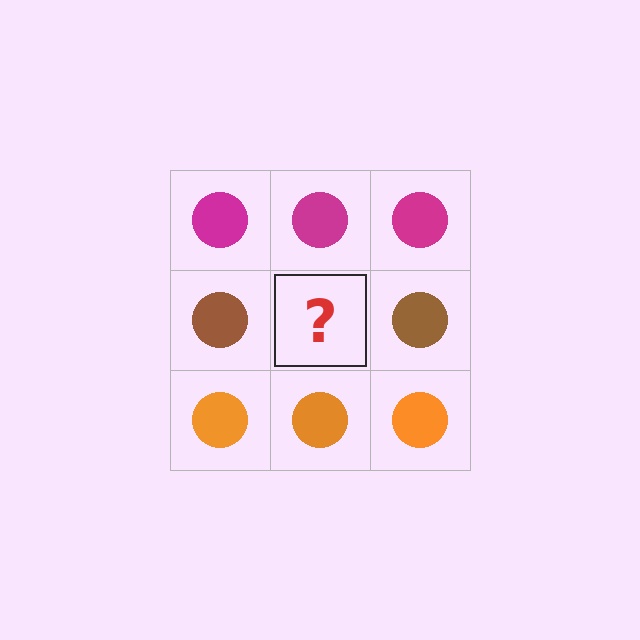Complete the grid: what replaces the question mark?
The question mark should be replaced with a brown circle.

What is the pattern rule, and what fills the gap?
The rule is that each row has a consistent color. The gap should be filled with a brown circle.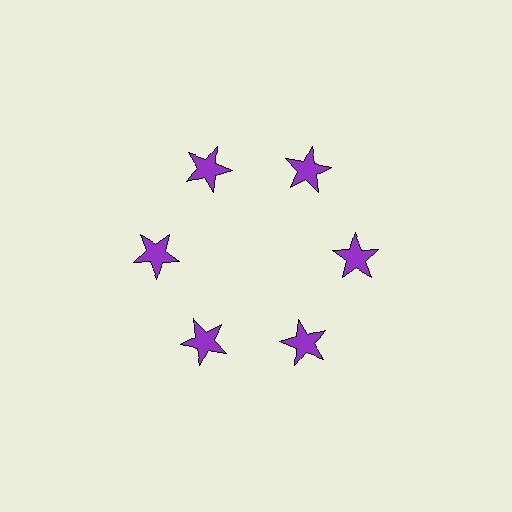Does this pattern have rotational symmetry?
Yes, this pattern has 6-fold rotational symmetry. It looks the same after rotating 60 degrees around the center.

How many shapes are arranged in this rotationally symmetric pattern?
There are 6 shapes, arranged in 6 groups of 1.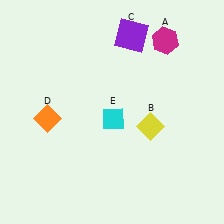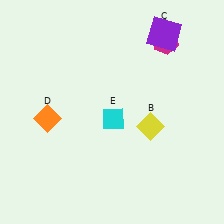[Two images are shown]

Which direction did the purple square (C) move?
The purple square (C) moved right.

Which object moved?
The purple square (C) moved right.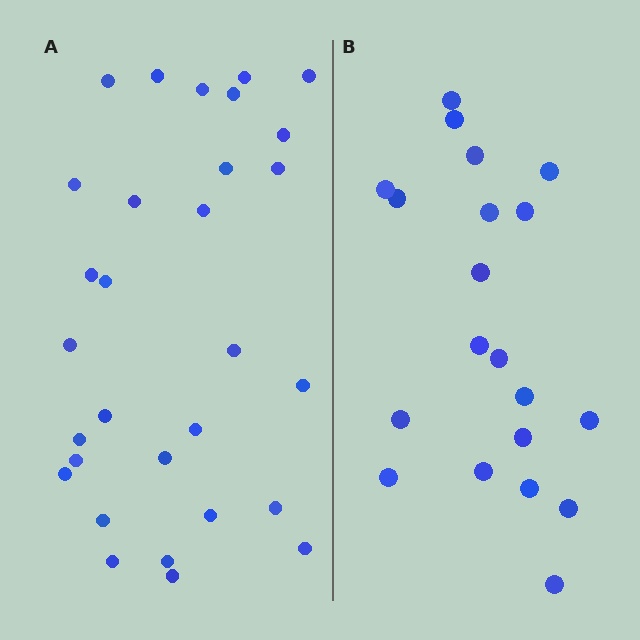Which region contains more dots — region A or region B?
Region A (the left region) has more dots.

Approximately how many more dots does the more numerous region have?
Region A has roughly 10 or so more dots than region B.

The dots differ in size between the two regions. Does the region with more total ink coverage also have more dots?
No. Region B has more total ink coverage because its dots are larger, but region A actually contains more individual dots. Total area can be misleading — the number of items is what matters here.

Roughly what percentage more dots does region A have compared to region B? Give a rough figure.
About 50% more.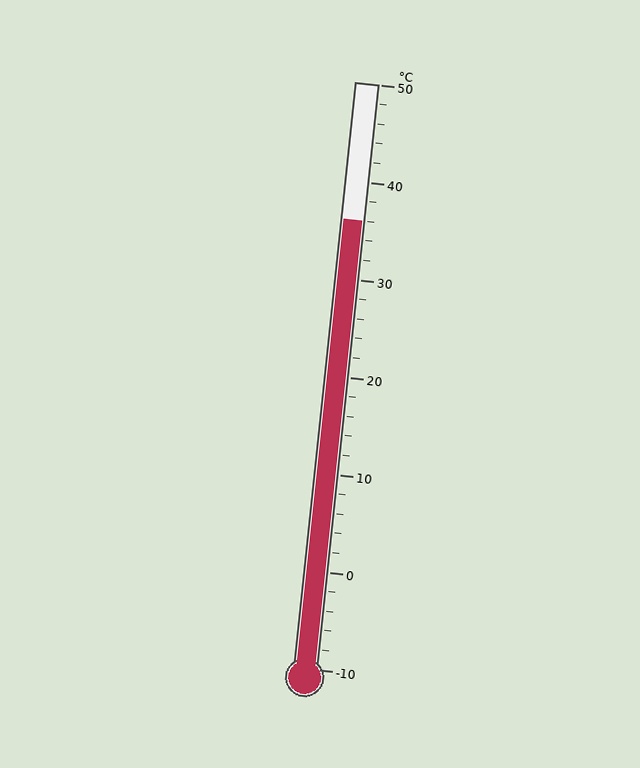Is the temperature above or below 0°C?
The temperature is above 0°C.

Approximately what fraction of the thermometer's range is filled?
The thermometer is filled to approximately 75% of its range.